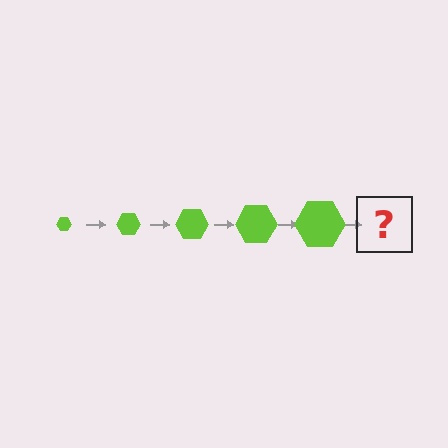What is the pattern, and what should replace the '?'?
The pattern is that the hexagon gets progressively larger each step. The '?' should be a lime hexagon, larger than the previous one.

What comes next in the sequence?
The next element should be a lime hexagon, larger than the previous one.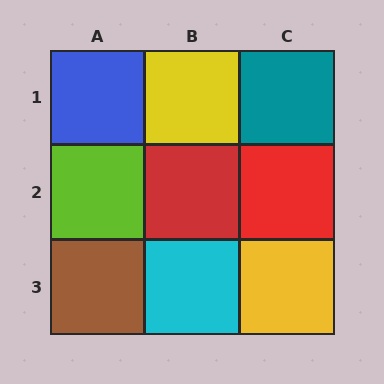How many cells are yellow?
2 cells are yellow.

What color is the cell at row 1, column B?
Yellow.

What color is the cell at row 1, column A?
Blue.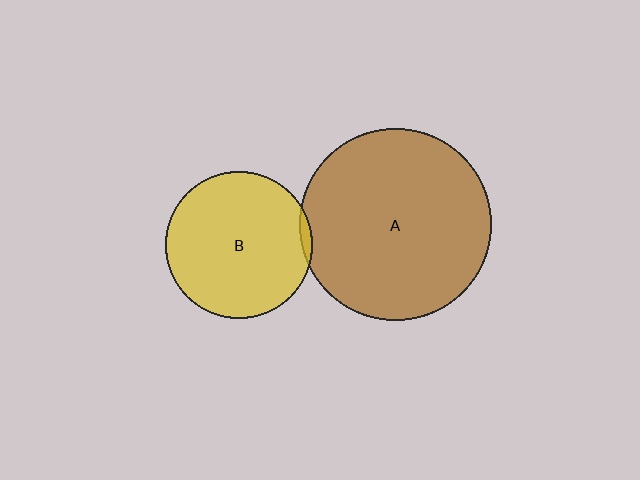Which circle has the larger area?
Circle A (brown).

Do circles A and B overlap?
Yes.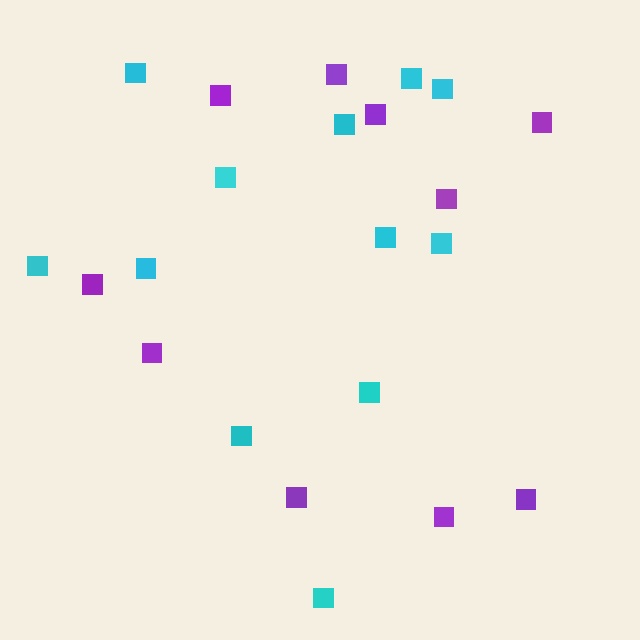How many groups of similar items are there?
There are 2 groups: one group of purple squares (10) and one group of cyan squares (12).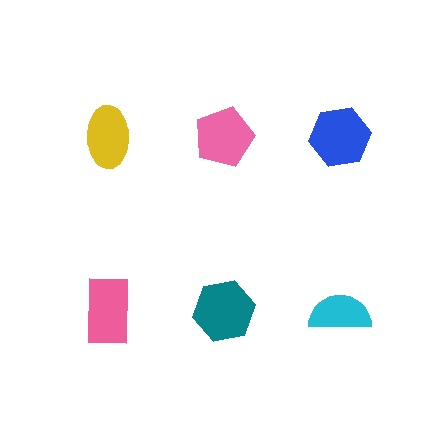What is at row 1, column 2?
A pink pentagon.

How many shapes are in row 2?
3 shapes.